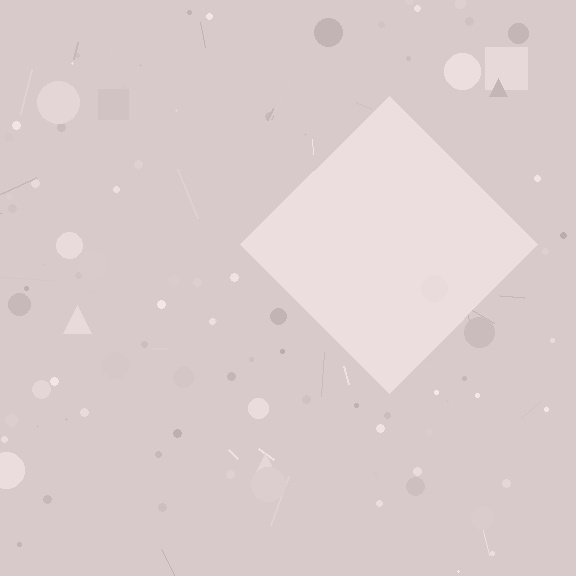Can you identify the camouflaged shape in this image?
The camouflaged shape is a diamond.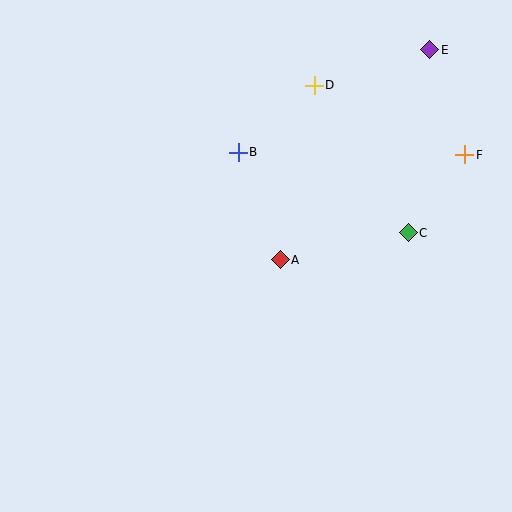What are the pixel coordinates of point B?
Point B is at (238, 152).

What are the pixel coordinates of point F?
Point F is at (465, 155).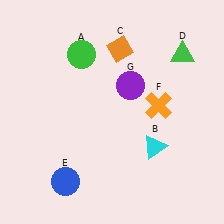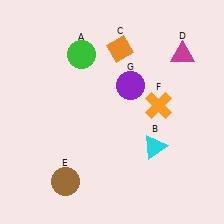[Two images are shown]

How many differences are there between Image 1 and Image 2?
There are 2 differences between the two images.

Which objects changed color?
D changed from green to magenta. E changed from blue to brown.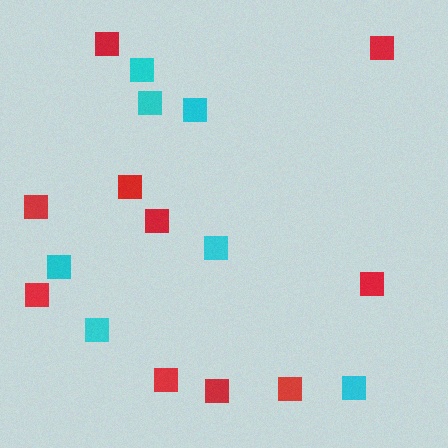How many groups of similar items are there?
There are 2 groups: one group of red squares (10) and one group of cyan squares (7).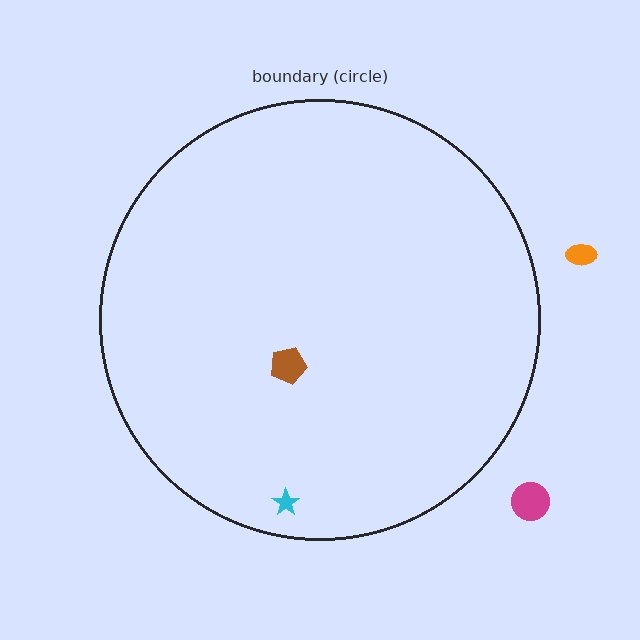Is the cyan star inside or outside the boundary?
Inside.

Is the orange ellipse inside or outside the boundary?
Outside.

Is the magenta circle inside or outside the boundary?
Outside.